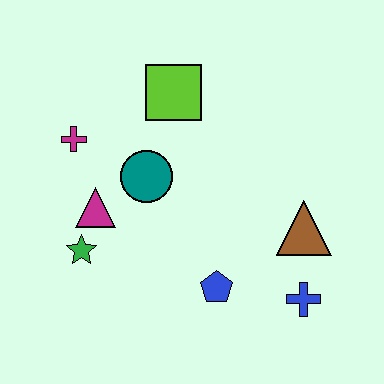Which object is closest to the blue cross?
The brown triangle is closest to the blue cross.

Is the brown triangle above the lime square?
No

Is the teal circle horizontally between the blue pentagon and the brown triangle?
No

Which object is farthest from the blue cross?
The magenta cross is farthest from the blue cross.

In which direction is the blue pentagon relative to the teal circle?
The blue pentagon is below the teal circle.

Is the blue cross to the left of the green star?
No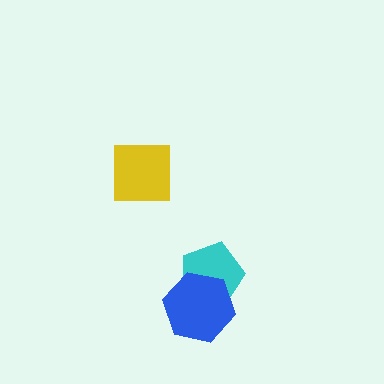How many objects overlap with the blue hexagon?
1 object overlaps with the blue hexagon.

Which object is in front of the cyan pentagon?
The blue hexagon is in front of the cyan pentagon.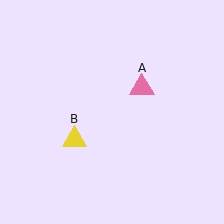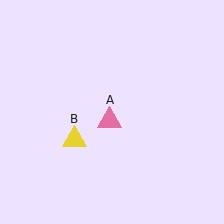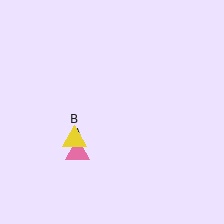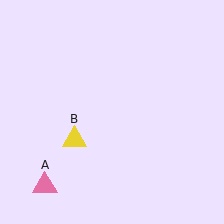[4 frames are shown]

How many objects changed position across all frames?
1 object changed position: pink triangle (object A).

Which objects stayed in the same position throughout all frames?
Yellow triangle (object B) remained stationary.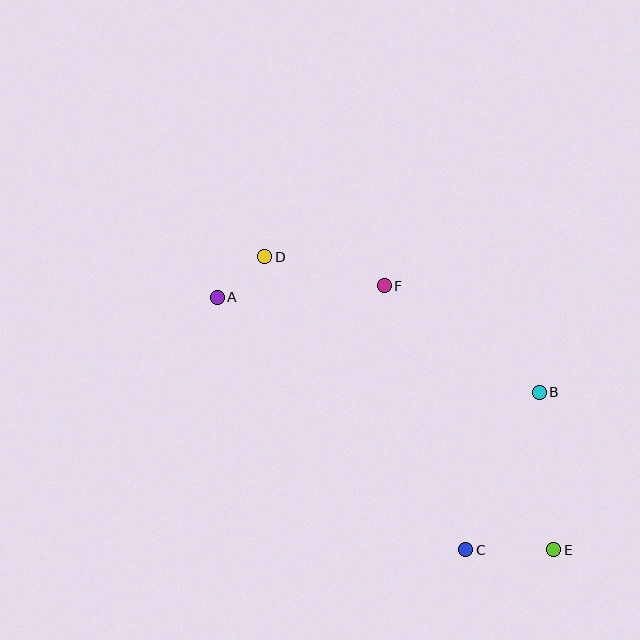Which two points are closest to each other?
Points A and D are closest to each other.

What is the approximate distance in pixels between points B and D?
The distance between B and D is approximately 306 pixels.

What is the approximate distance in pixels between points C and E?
The distance between C and E is approximately 88 pixels.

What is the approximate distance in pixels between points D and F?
The distance between D and F is approximately 123 pixels.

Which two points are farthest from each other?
Points A and E are farthest from each other.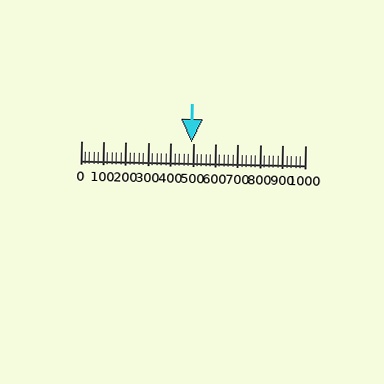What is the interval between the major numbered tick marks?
The major tick marks are spaced 100 units apart.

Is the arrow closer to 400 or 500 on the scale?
The arrow is closer to 500.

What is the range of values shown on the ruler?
The ruler shows values from 0 to 1000.